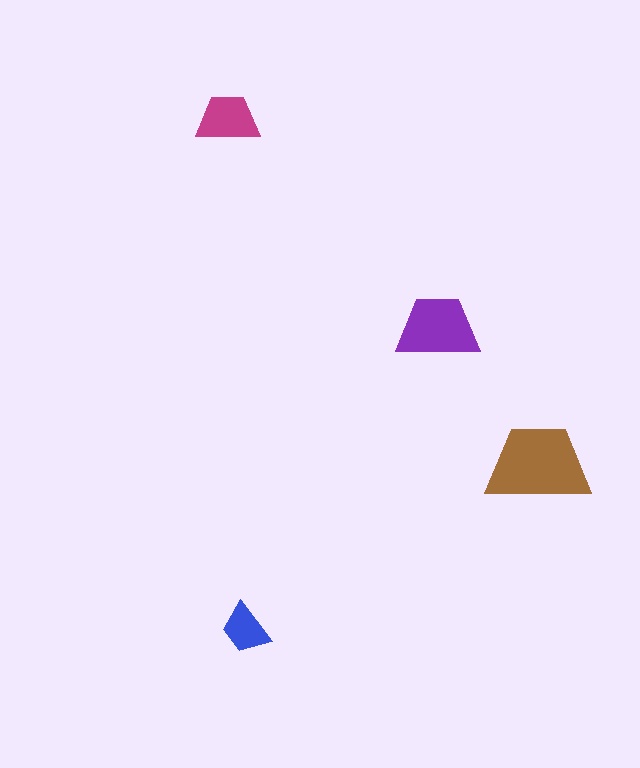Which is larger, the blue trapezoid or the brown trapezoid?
The brown one.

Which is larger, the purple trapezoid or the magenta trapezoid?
The purple one.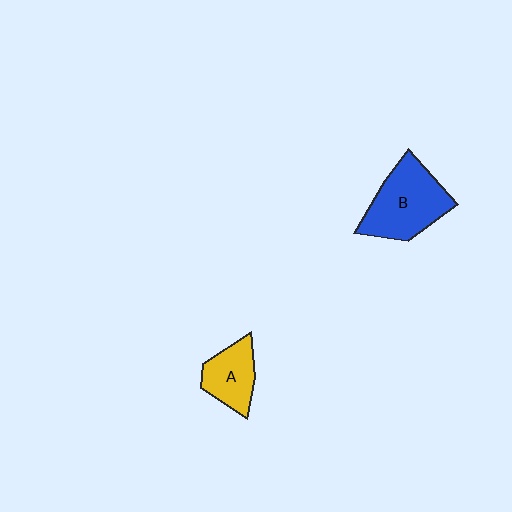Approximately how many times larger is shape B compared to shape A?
Approximately 1.7 times.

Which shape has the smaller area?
Shape A (yellow).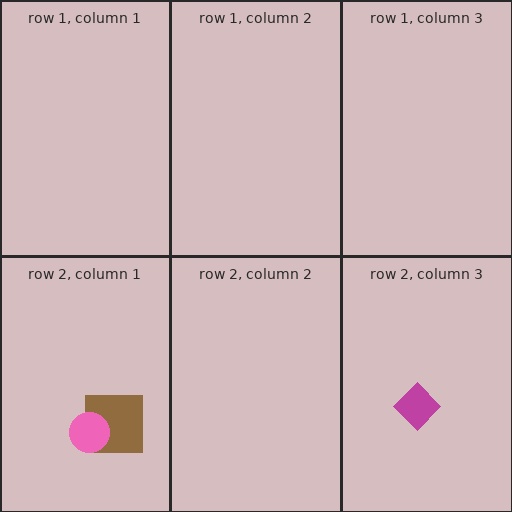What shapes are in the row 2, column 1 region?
The brown square, the pink circle.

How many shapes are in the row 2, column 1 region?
2.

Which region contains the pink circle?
The row 2, column 1 region.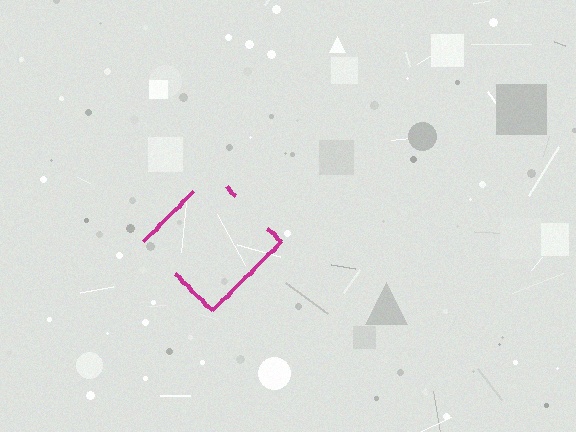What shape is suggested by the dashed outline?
The dashed outline suggests a diamond.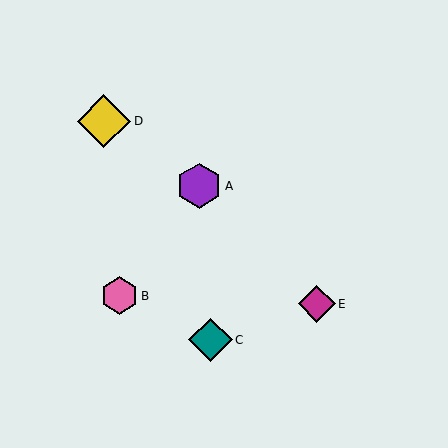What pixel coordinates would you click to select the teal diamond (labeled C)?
Click at (210, 340) to select the teal diamond C.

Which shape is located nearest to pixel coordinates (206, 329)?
The teal diamond (labeled C) at (210, 340) is nearest to that location.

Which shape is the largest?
The yellow diamond (labeled D) is the largest.